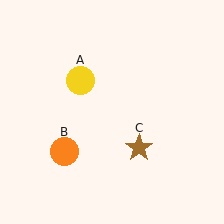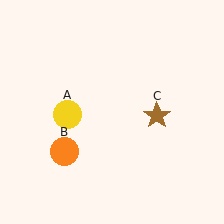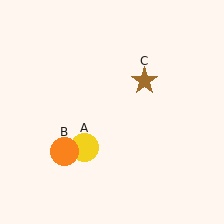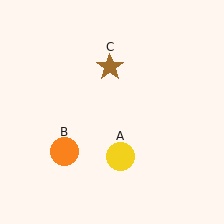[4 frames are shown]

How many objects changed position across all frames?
2 objects changed position: yellow circle (object A), brown star (object C).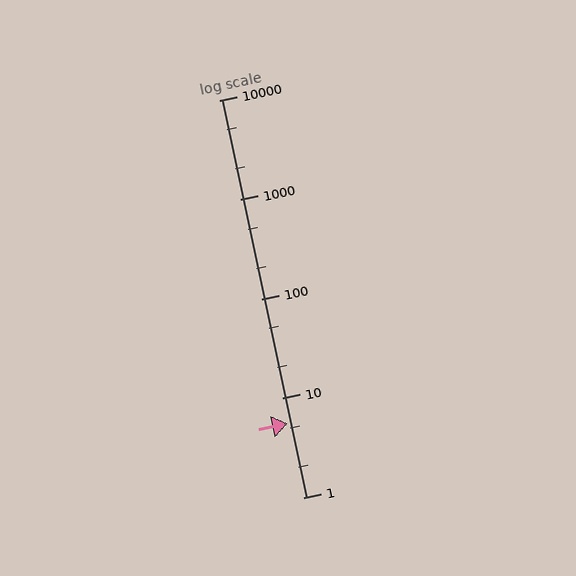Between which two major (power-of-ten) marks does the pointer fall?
The pointer is between 1 and 10.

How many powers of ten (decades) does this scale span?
The scale spans 4 decades, from 1 to 10000.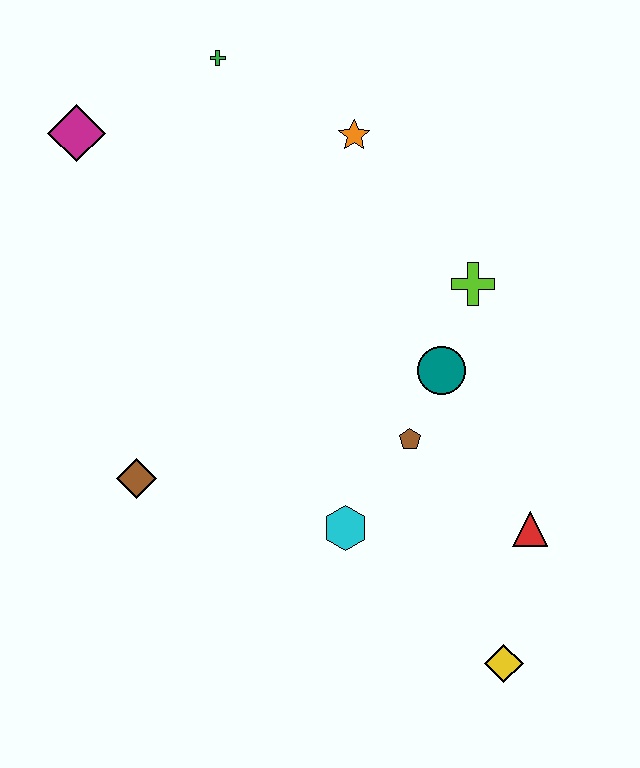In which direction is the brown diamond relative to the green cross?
The brown diamond is below the green cross.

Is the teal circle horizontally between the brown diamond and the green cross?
No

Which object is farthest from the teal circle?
The magenta diamond is farthest from the teal circle.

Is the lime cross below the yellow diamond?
No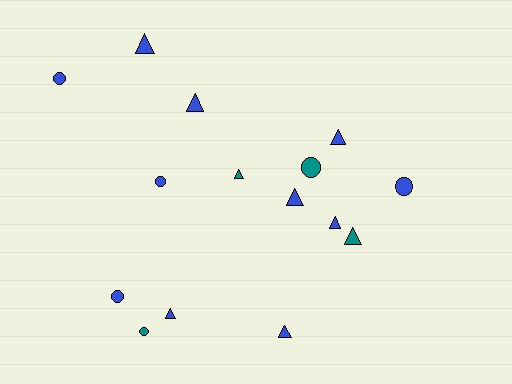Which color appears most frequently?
Blue, with 11 objects.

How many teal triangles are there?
There are 2 teal triangles.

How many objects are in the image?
There are 15 objects.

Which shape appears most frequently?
Triangle, with 9 objects.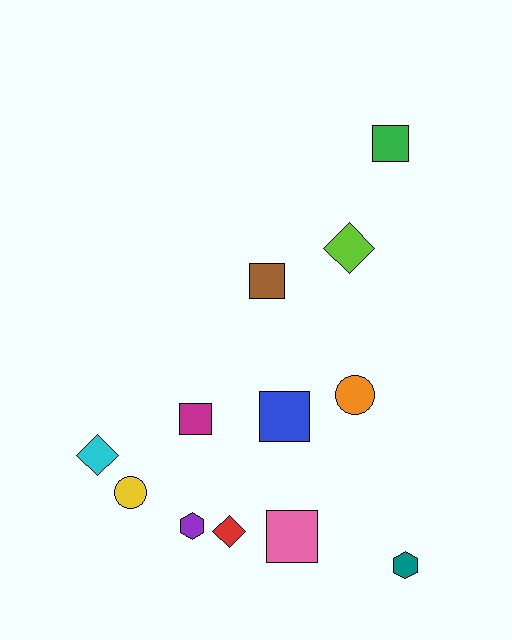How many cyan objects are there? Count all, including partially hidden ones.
There is 1 cyan object.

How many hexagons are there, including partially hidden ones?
There are 2 hexagons.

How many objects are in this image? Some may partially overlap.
There are 12 objects.